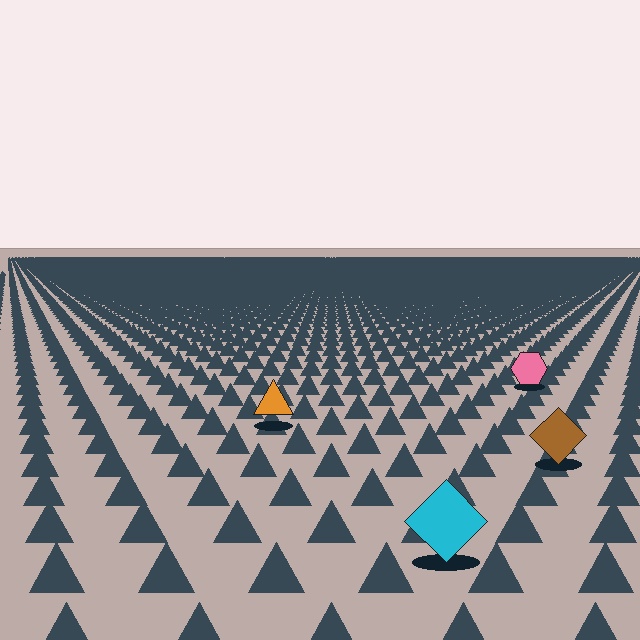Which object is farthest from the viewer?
The pink hexagon is farthest from the viewer. It appears smaller and the ground texture around it is denser.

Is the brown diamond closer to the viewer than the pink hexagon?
Yes. The brown diamond is closer — you can tell from the texture gradient: the ground texture is coarser near it.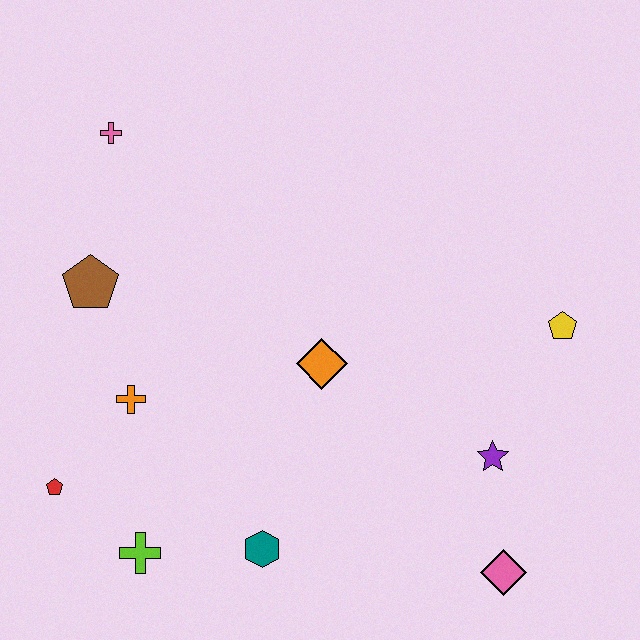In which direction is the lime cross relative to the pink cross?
The lime cross is below the pink cross.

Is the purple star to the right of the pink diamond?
No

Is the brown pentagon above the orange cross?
Yes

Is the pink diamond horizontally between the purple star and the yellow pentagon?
Yes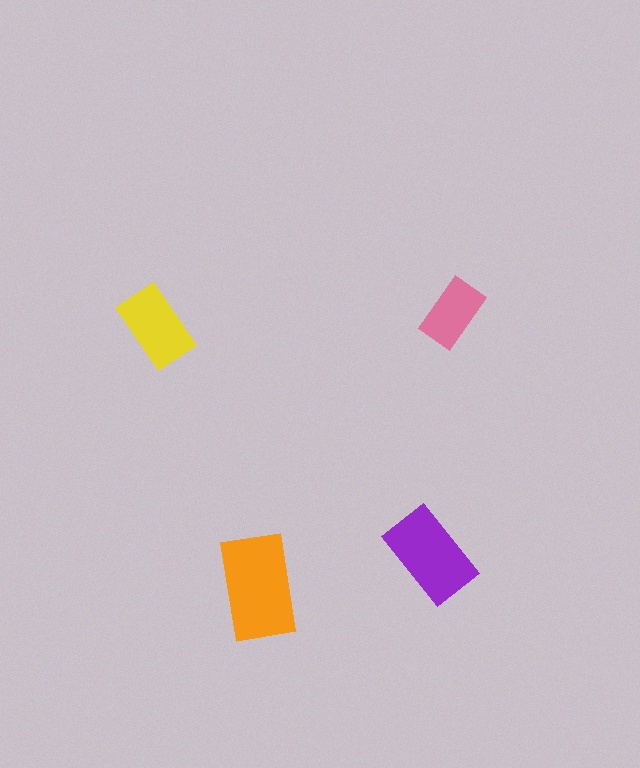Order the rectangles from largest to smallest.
the orange one, the purple one, the yellow one, the pink one.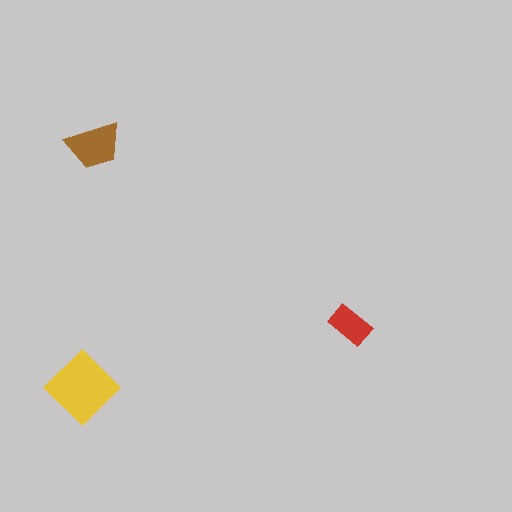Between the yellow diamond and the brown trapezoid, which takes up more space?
The yellow diamond.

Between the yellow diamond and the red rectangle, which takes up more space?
The yellow diamond.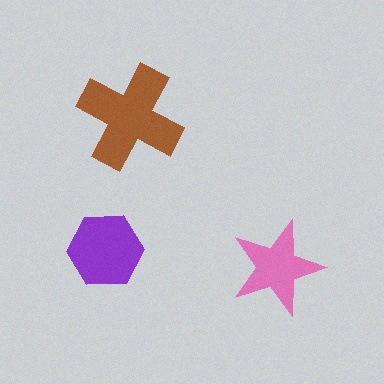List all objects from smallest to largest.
The pink star, the purple hexagon, the brown cross.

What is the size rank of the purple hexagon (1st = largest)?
2nd.